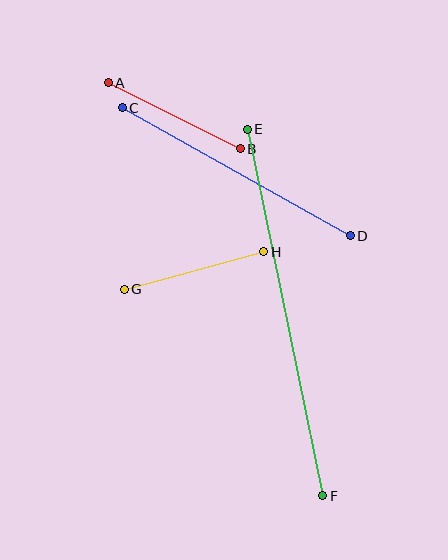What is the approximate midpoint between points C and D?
The midpoint is at approximately (236, 172) pixels.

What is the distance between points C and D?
The distance is approximately 261 pixels.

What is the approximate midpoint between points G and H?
The midpoint is at approximately (194, 271) pixels.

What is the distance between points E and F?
The distance is approximately 374 pixels.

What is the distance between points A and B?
The distance is approximately 148 pixels.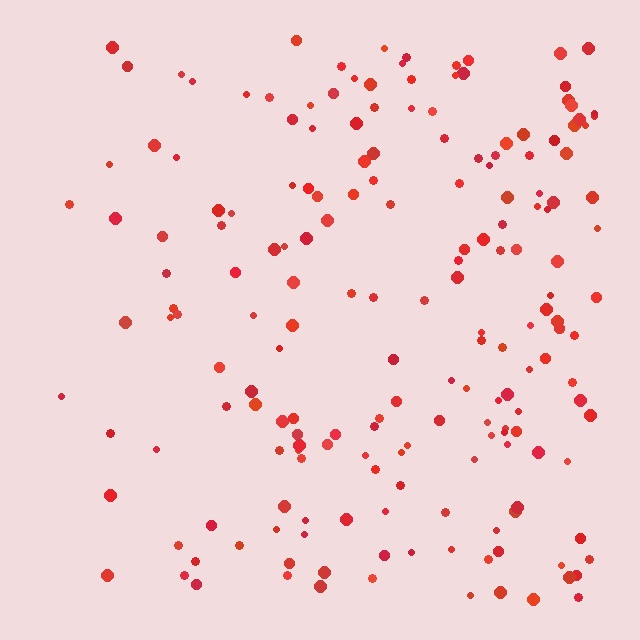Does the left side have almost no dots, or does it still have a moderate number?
Still a moderate number, just noticeably fewer than the right.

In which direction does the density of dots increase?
From left to right, with the right side densest.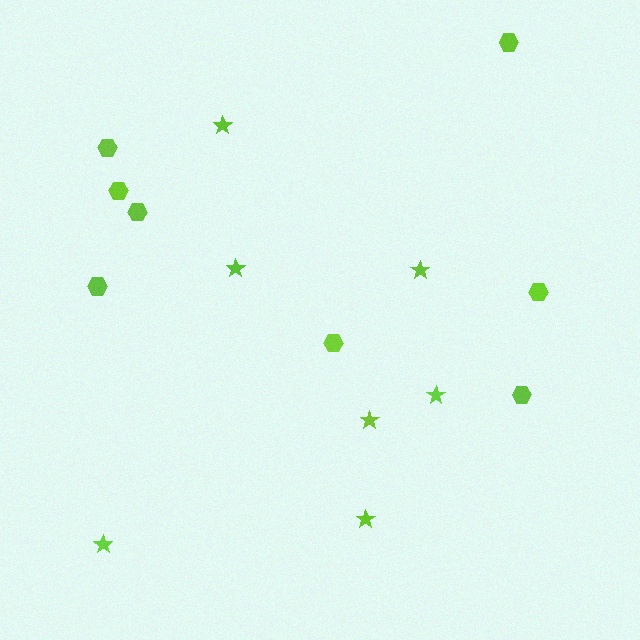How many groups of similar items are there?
There are 2 groups: one group of stars (7) and one group of hexagons (8).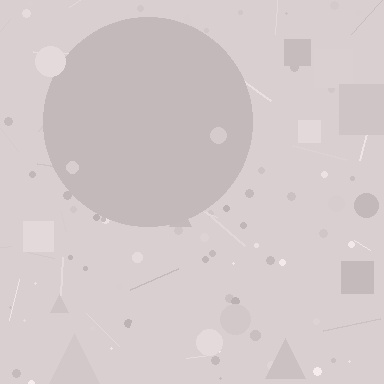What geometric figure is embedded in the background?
A circle is embedded in the background.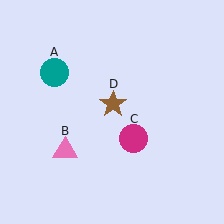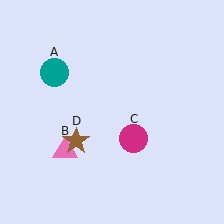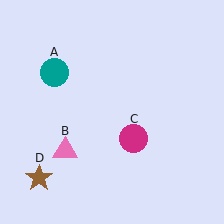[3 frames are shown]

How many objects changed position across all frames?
1 object changed position: brown star (object D).